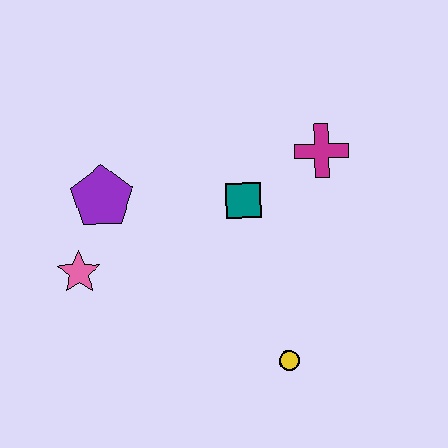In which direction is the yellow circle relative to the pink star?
The yellow circle is to the right of the pink star.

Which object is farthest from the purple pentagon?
The yellow circle is farthest from the purple pentagon.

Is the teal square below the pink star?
No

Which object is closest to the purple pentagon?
The pink star is closest to the purple pentagon.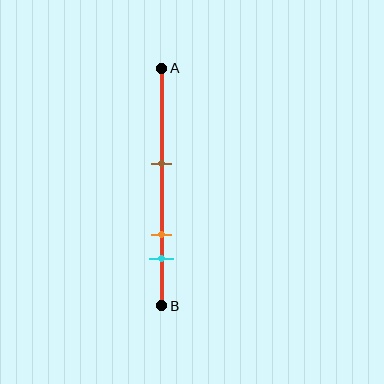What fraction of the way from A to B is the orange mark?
The orange mark is approximately 70% (0.7) of the way from A to B.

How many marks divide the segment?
There are 3 marks dividing the segment.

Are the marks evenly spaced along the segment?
No, the marks are not evenly spaced.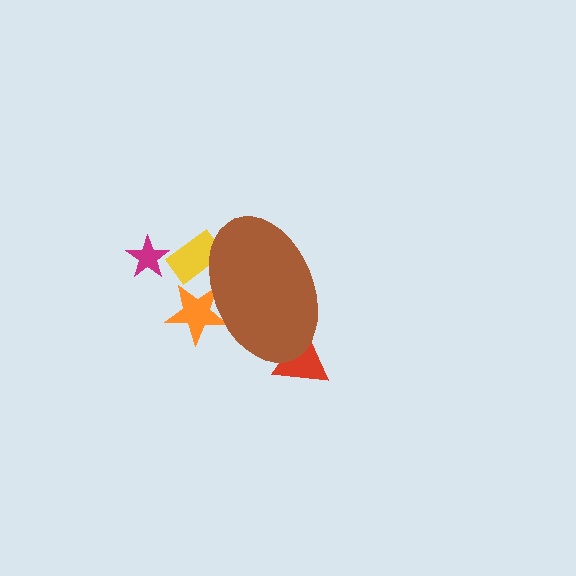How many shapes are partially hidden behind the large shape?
3 shapes are partially hidden.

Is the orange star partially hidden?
Yes, the orange star is partially hidden behind the brown ellipse.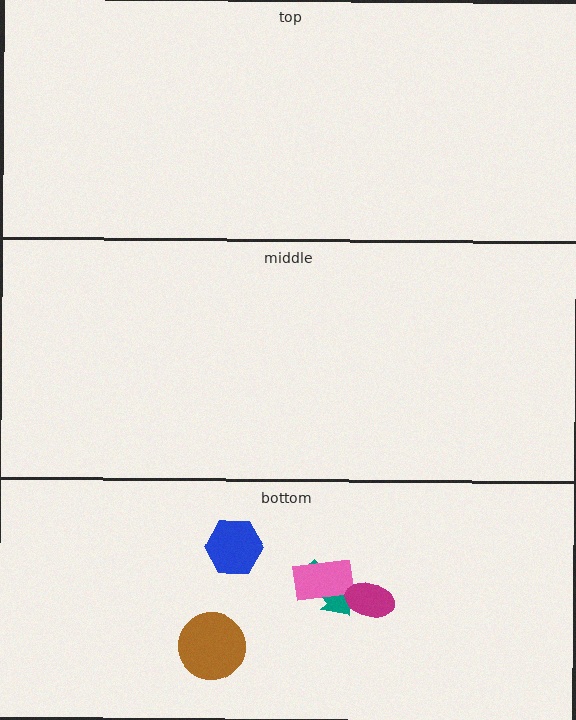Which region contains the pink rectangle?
The bottom region.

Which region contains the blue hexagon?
The bottom region.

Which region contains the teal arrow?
The bottom region.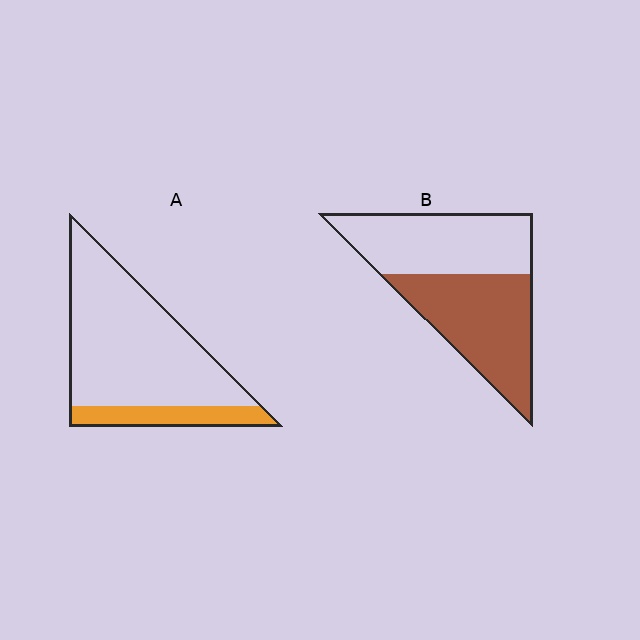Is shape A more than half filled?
No.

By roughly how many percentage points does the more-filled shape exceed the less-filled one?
By roughly 35 percentage points (B over A).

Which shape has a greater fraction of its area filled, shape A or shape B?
Shape B.